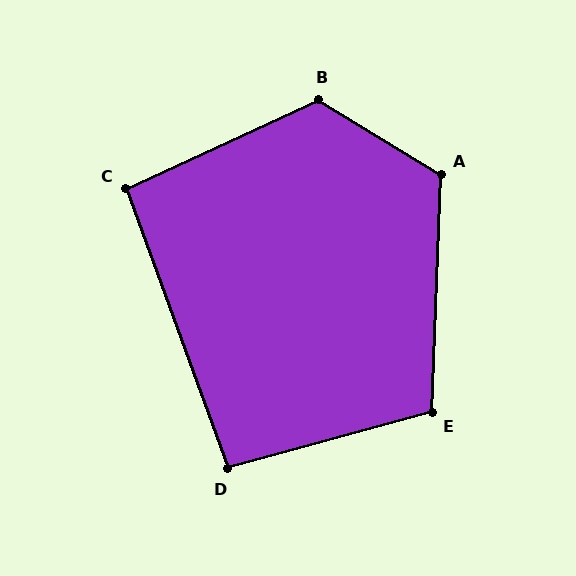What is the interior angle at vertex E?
Approximately 107 degrees (obtuse).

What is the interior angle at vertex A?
Approximately 119 degrees (obtuse).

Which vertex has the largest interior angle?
B, at approximately 124 degrees.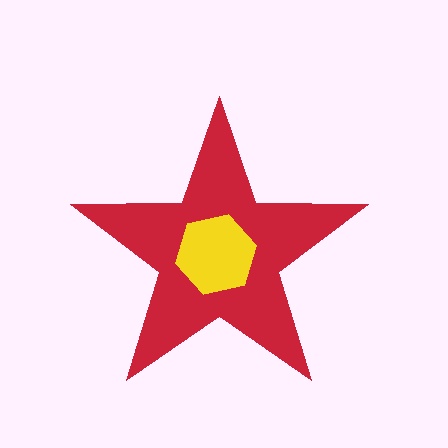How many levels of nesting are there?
2.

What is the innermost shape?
The yellow hexagon.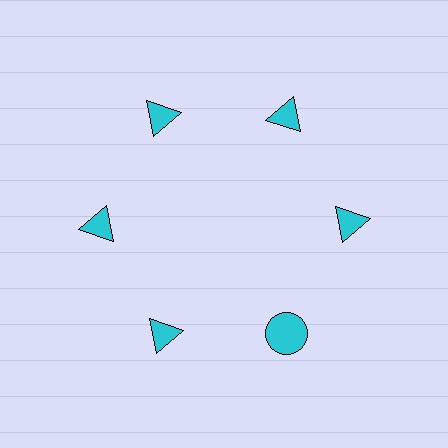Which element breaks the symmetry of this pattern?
The cyan circle at roughly the 5 o'clock position breaks the symmetry. All other shapes are cyan triangles.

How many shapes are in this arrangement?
There are 6 shapes arranged in a ring pattern.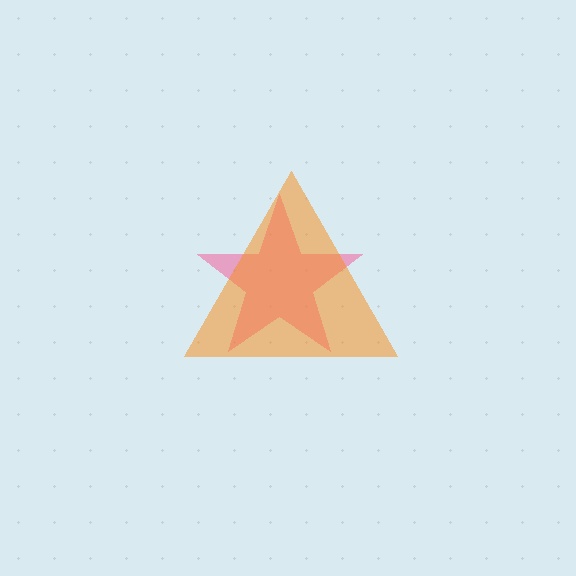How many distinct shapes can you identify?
There are 2 distinct shapes: a pink star, an orange triangle.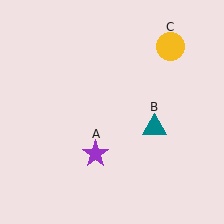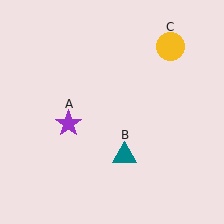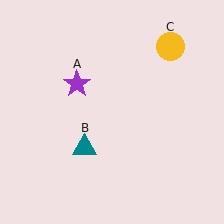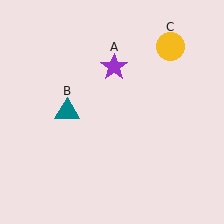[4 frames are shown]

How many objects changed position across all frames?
2 objects changed position: purple star (object A), teal triangle (object B).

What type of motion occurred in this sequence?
The purple star (object A), teal triangle (object B) rotated clockwise around the center of the scene.